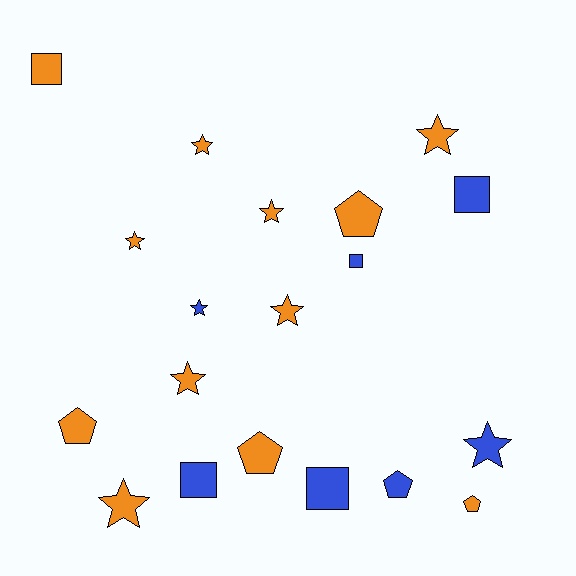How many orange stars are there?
There are 7 orange stars.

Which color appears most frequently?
Orange, with 12 objects.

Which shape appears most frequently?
Star, with 9 objects.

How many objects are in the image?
There are 19 objects.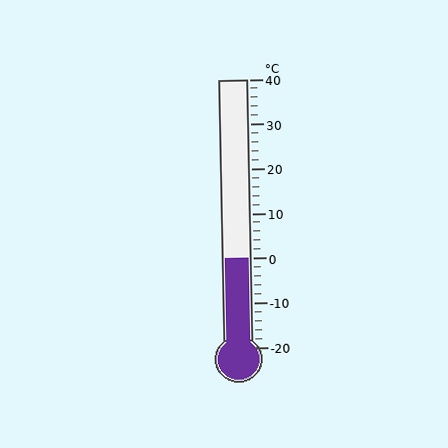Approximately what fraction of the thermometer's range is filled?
The thermometer is filled to approximately 35% of its range.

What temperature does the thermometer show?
The thermometer shows approximately 0°C.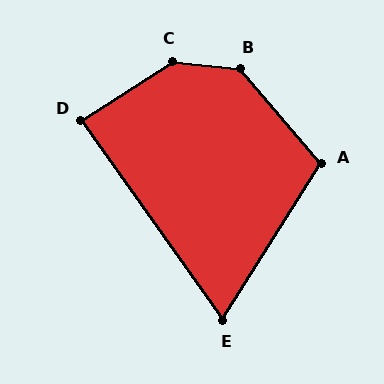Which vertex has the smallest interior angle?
E, at approximately 67 degrees.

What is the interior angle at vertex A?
Approximately 107 degrees (obtuse).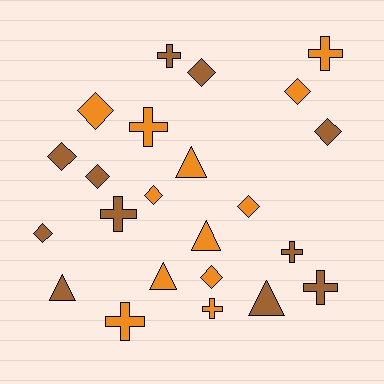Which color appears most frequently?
Orange, with 12 objects.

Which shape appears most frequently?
Diamond, with 10 objects.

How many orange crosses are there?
There are 4 orange crosses.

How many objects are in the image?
There are 23 objects.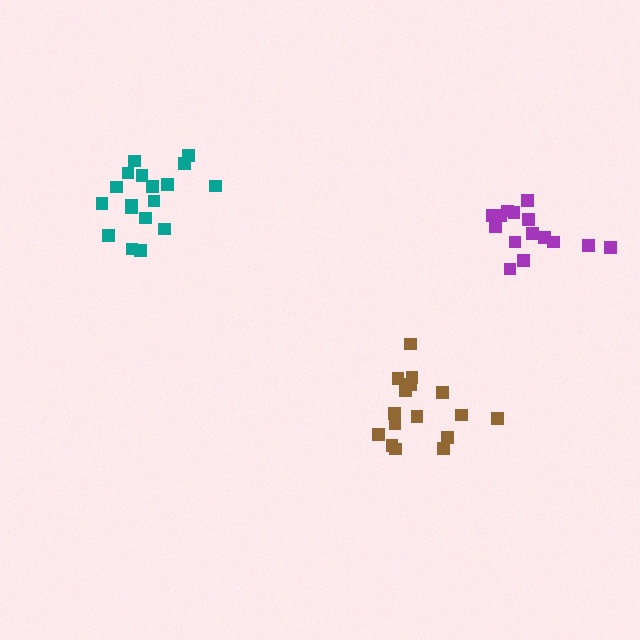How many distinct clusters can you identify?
There are 3 distinct clusters.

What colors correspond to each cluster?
The clusters are colored: teal, brown, purple.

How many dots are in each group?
Group 1: 18 dots, Group 2: 16 dots, Group 3: 15 dots (49 total).